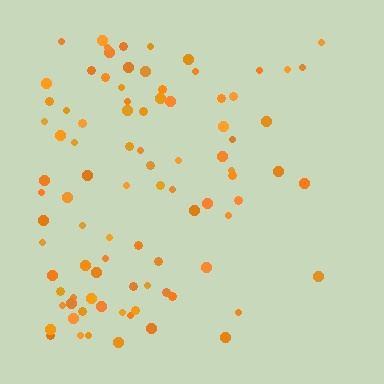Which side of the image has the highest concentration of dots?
The left.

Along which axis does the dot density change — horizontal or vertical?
Horizontal.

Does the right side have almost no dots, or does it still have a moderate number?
Still a moderate number, just noticeably fewer than the left.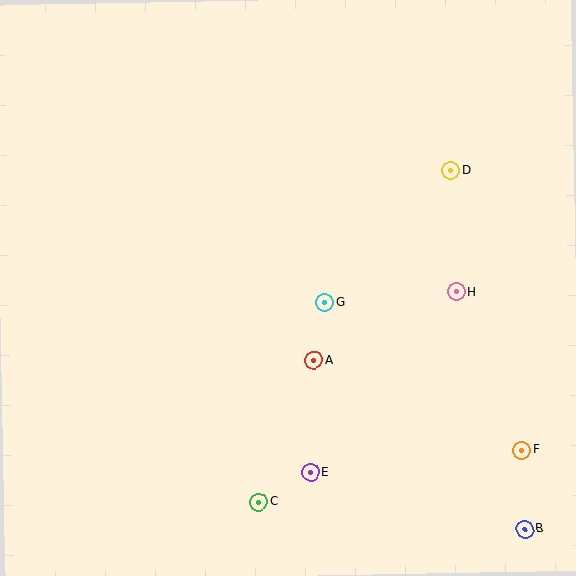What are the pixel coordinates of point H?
Point H is at (456, 292).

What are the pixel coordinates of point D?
Point D is at (451, 170).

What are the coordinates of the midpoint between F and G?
The midpoint between F and G is at (423, 376).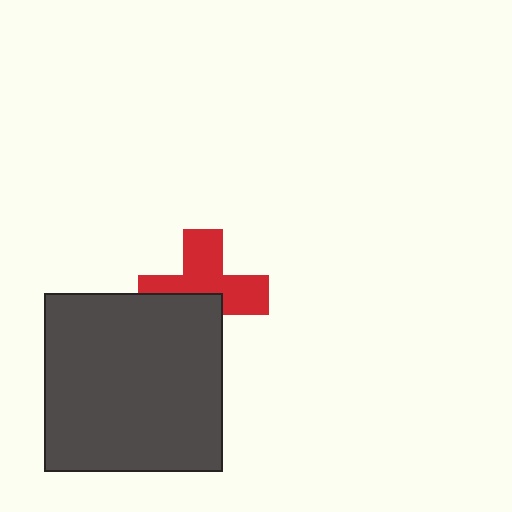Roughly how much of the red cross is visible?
About half of it is visible (roughly 59%).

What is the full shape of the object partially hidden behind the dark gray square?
The partially hidden object is a red cross.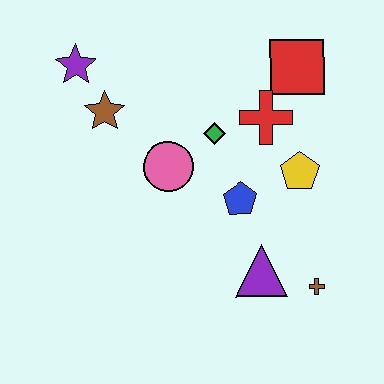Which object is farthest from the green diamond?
The brown cross is farthest from the green diamond.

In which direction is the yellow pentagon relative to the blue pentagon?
The yellow pentagon is to the right of the blue pentagon.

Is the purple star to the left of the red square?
Yes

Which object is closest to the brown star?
The purple star is closest to the brown star.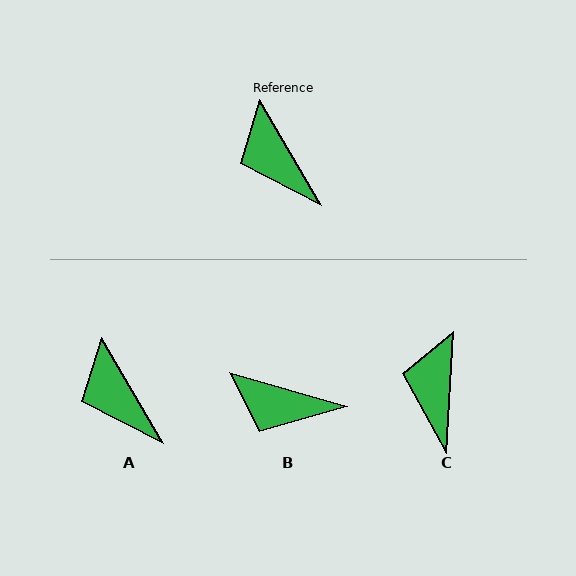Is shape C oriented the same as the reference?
No, it is off by about 33 degrees.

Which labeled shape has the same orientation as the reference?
A.